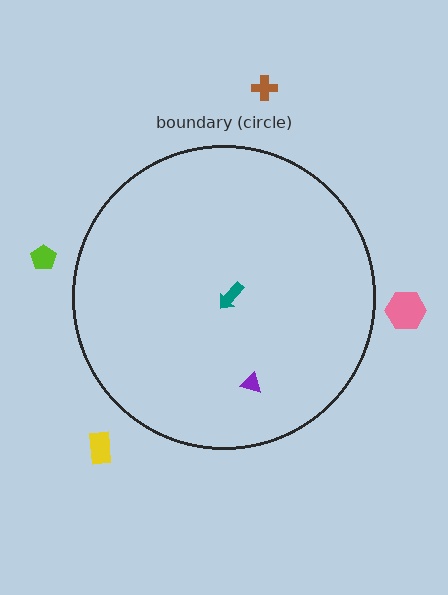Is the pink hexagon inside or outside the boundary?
Outside.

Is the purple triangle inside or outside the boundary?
Inside.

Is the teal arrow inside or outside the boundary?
Inside.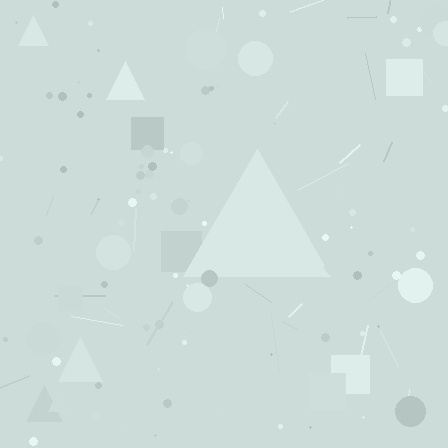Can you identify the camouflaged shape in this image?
The camouflaged shape is a triangle.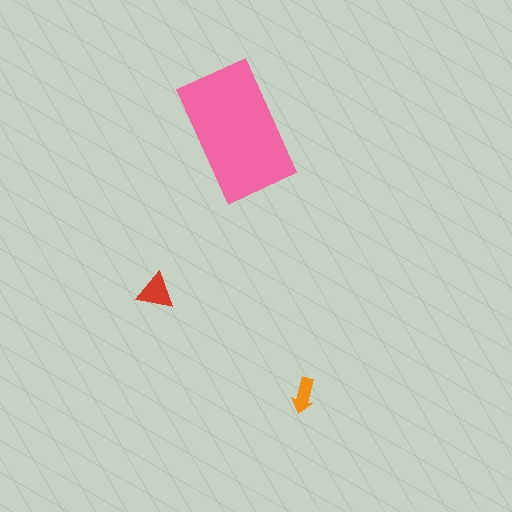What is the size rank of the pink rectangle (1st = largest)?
1st.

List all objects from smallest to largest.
The orange arrow, the red triangle, the pink rectangle.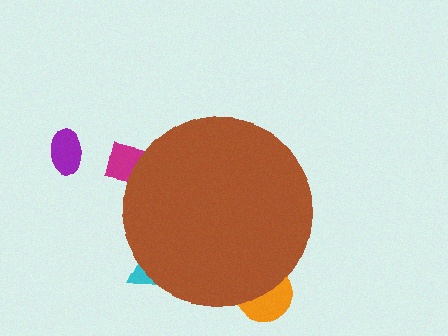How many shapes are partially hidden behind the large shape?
3 shapes are partially hidden.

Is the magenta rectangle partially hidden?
Yes, the magenta rectangle is partially hidden behind the brown circle.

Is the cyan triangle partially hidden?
Yes, the cyan triangle is partially hidden behind the brown circle.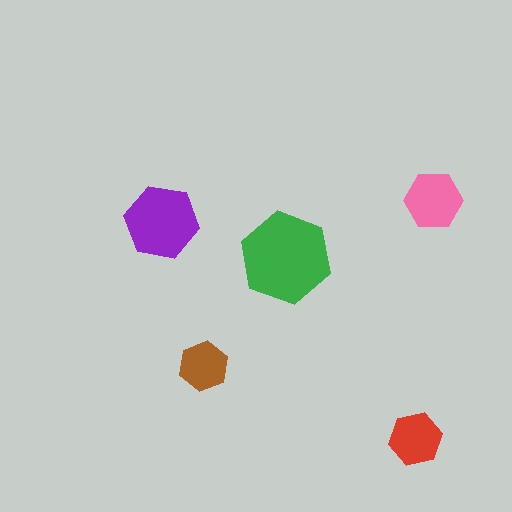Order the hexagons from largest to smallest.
the green one, the purple one, the pink one, the red one, the brown one.